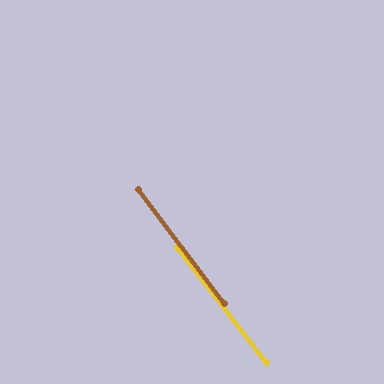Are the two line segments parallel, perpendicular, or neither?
Parallel — their directions differ by only 1.0°.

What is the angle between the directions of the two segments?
Approximately 1 degree.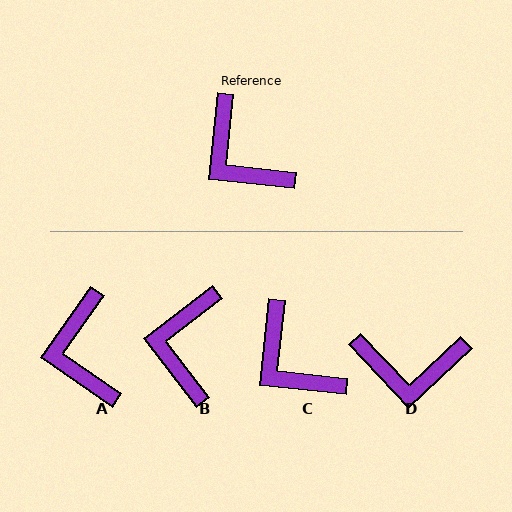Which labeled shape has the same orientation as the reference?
C.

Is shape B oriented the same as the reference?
No, it is off by about 46 degrees.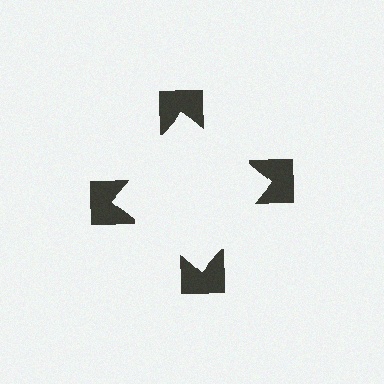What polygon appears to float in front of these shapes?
An illusory square — its edges are inferred from the aligned wedge cuts in the notched squares, not physically drawn.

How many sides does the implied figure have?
4 sides.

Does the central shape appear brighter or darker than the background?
It typically appears slightly brighter than the background, even though no actual brightness change is drawn.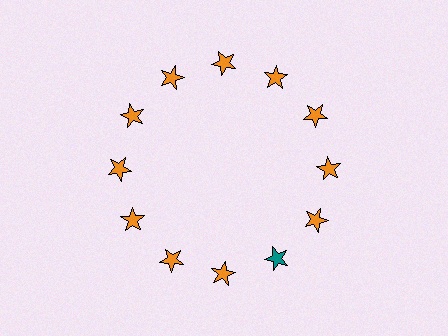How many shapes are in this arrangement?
There are 12 shapes arranged in a ring pattern.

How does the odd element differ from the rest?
It has a different color: teal instead of orange.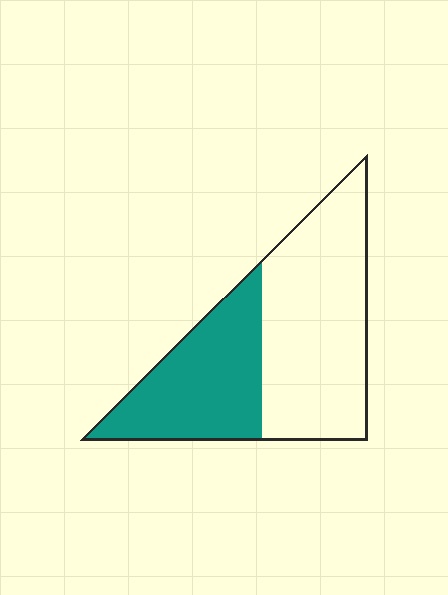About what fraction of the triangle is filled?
About two fifths (2/5).